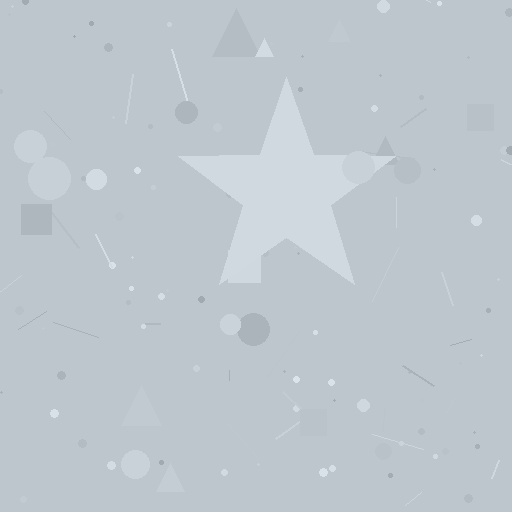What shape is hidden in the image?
A star is hidden in the image.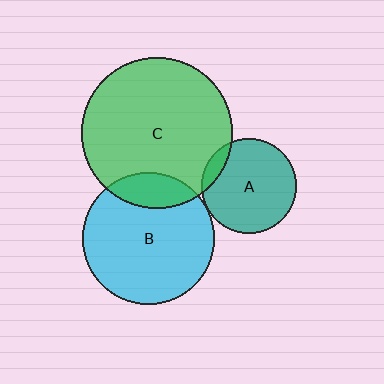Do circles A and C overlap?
Yes.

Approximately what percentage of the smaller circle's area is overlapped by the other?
Approximately 10%.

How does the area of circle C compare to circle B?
Approximately 1.3 times.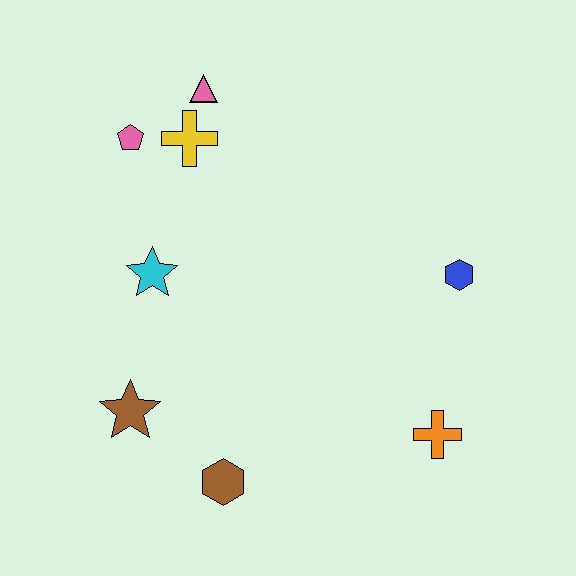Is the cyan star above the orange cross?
Yes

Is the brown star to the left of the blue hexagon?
Yes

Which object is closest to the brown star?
The brown hexagon is closest to the brown star.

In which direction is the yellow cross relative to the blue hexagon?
The yellow cross is to the left of the blue hexagon.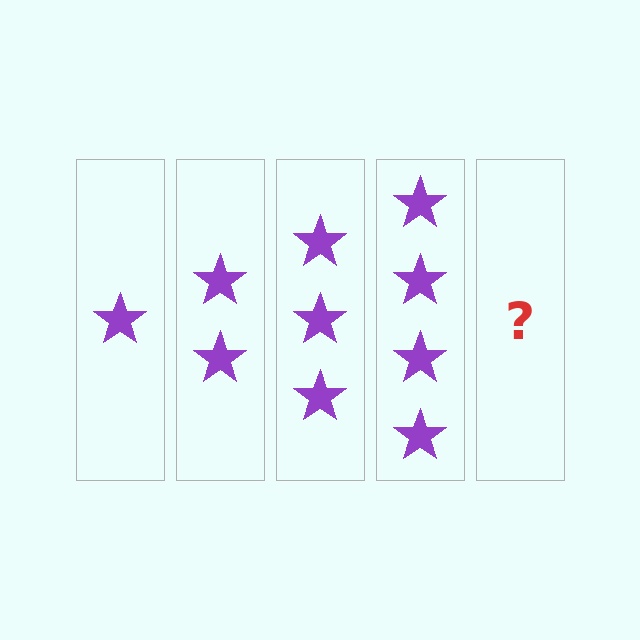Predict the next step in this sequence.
The next step is 5 stars.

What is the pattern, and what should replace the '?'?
The pattern is that each step adds one more star. The '?' should be 5 stars.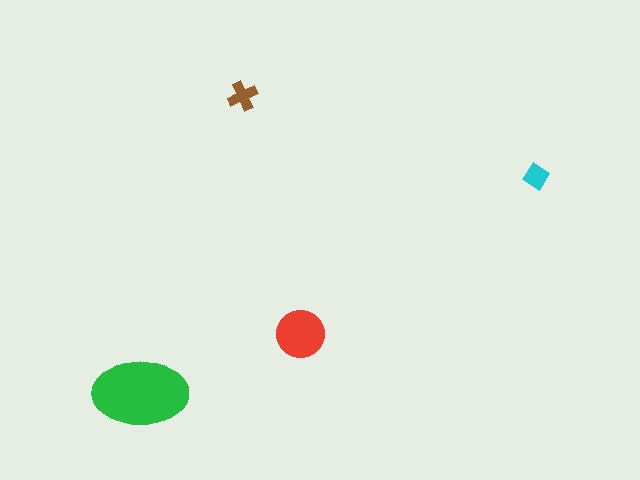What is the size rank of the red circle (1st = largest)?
2nd.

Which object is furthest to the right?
The cyan diamond is rightmost.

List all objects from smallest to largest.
The cyan diamond, the brown cross, the red circle, the green ellipse.